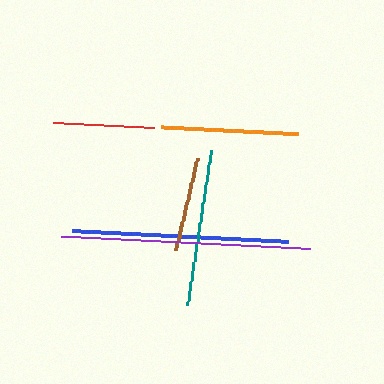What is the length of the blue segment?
The blue segment is approximately 216 pixels long.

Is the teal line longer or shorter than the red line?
The teal line is longer than the red line.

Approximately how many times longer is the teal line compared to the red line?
The teal line is approximately 1.5 times the length of the red line.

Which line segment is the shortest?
The brown line is the shortest at approximately 94 pixels.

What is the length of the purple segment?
The purple segment is approximately 250 pixels long.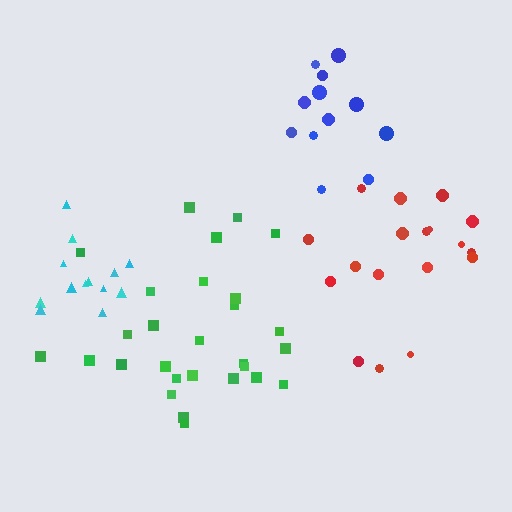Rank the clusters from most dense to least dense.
green, cyan, red, blue.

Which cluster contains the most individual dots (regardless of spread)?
Green (28).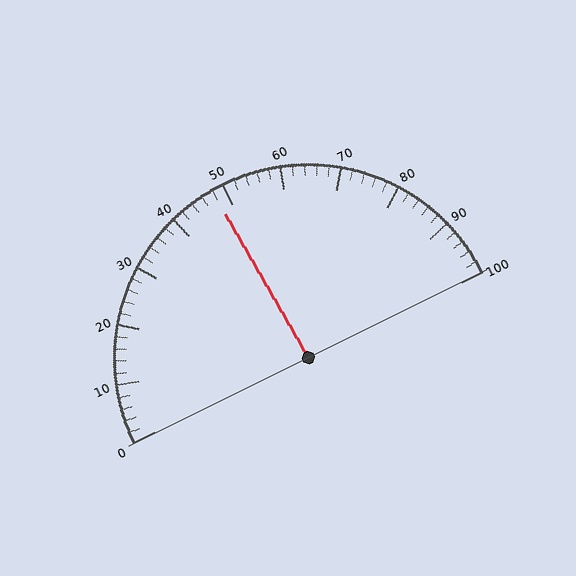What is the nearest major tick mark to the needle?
The nearest major tick mark is 50.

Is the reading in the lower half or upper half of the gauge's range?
The reading is in the lower half of the range (0 to 100).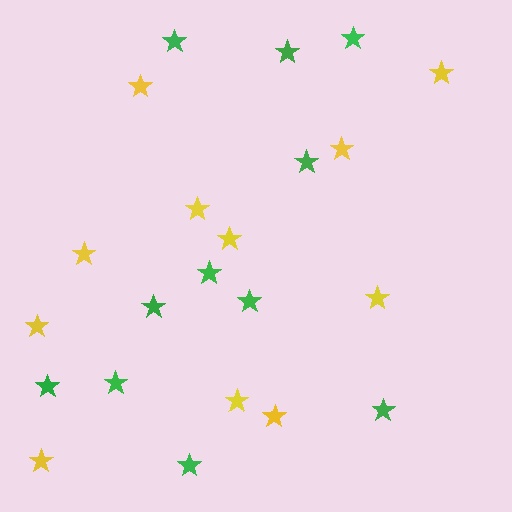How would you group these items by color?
There are 2 groups: one group of green stars (11) and one group of yellow stars (11).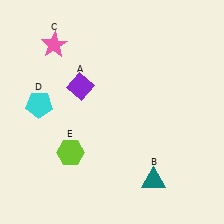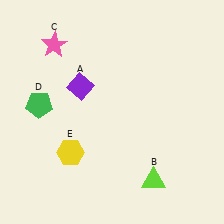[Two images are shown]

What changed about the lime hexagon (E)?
In Image 1, E is lime. In Image 2, it changed to yellow.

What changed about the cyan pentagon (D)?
In Image 1, D is cyan. In Image 2, it changed to green.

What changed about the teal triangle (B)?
In Image 1, B is teal. In Image 2, it changed to lime.